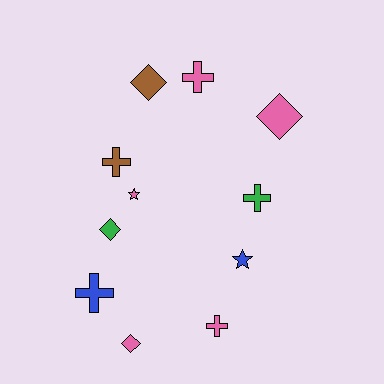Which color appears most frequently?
Pink, with 5 objects.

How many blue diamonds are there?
There are no blue diamonds.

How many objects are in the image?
There are 11 objects.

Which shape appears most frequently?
Cross, with 5 objects.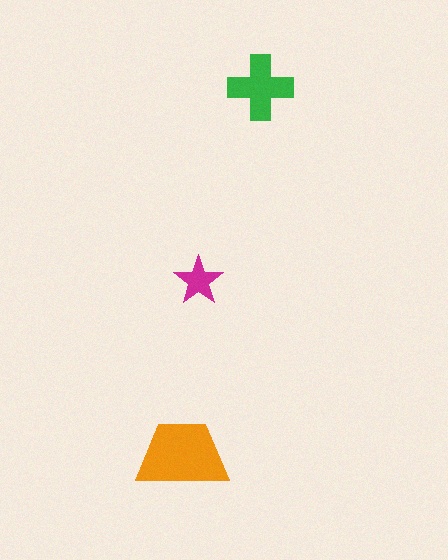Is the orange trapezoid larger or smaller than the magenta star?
Larger.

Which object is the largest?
The orange trapezoid.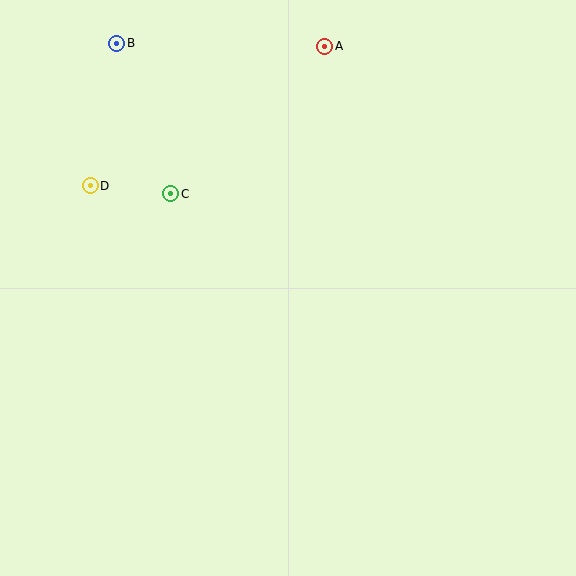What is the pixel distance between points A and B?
The distance between A and B is 208 pixels.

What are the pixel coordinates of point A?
Point A is at (325, 46).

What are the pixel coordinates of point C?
Point C is at (171, 194).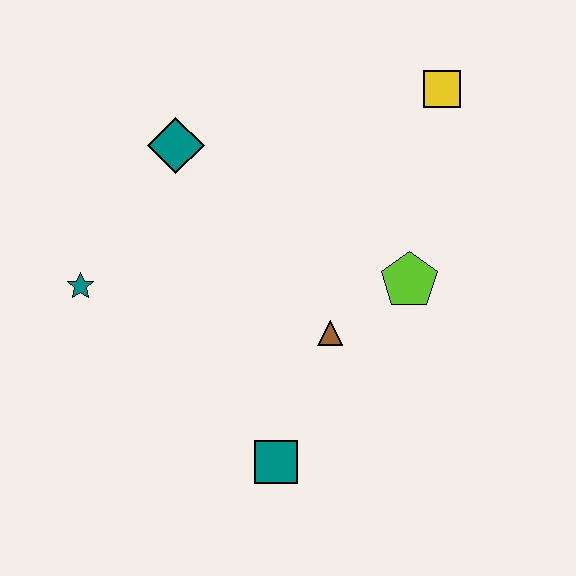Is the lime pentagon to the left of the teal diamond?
No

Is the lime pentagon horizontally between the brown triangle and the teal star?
No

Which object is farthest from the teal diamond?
The teal square is farthest from the teal diamond.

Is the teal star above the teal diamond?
No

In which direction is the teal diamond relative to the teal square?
The teal diamond is above the teal square.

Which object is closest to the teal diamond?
The teal star is closest to the teal diamond.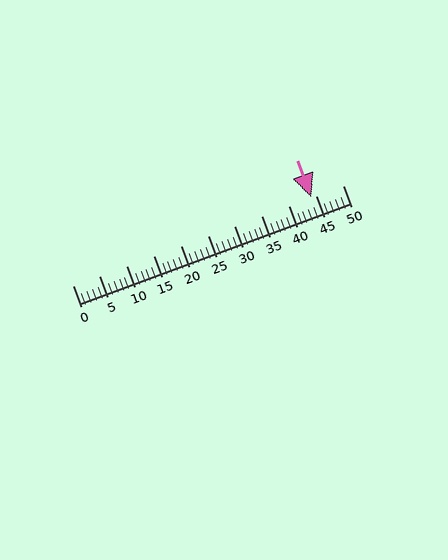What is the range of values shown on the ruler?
The ruler shows values from 0 to 50.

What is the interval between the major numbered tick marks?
The major tick marks are spaced 5 units apart.